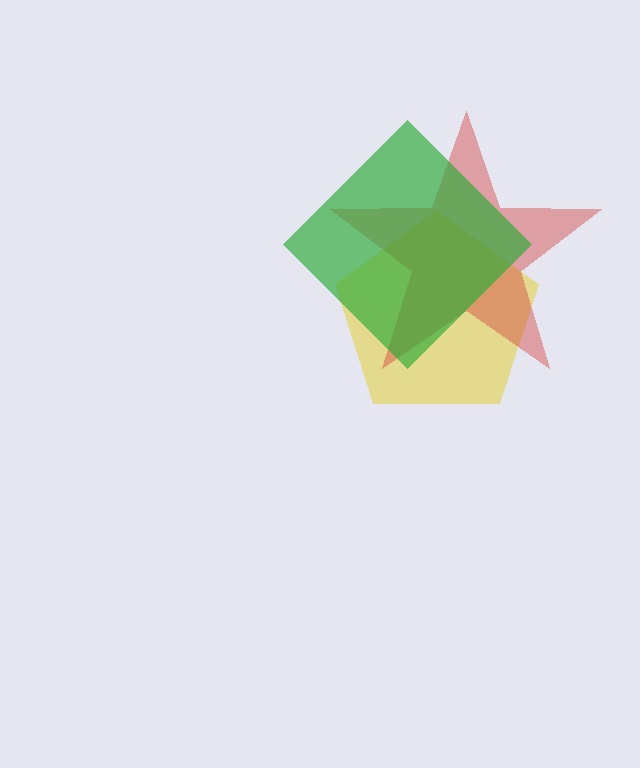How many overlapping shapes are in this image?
There are 3 overlapping shapes in the image.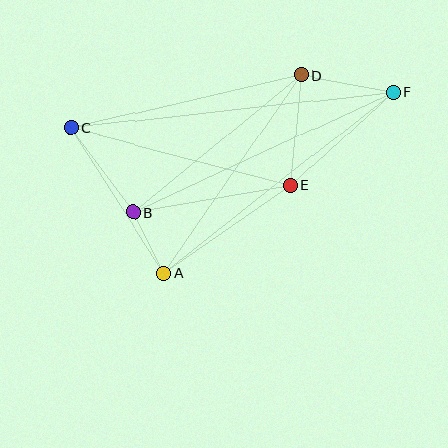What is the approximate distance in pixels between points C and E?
The distance between C and E is approximately 227 pixels.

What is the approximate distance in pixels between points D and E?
The distance between D and E is approximately 111 pixels.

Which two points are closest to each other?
Points A and B are closest to each other.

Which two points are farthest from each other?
Points C and F are farthest from each other.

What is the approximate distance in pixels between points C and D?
The distance between C and D is approximately 236 pixels.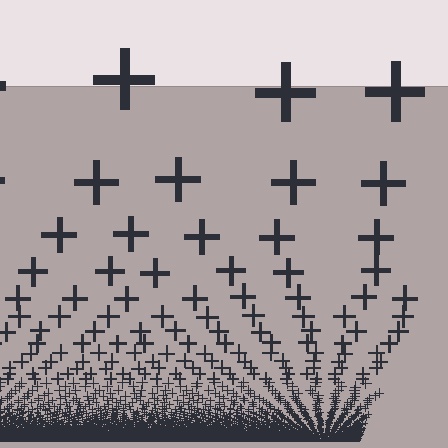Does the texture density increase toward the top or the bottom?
Density increases toward the bottom.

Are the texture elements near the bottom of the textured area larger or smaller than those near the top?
Smaller. The gradient is inverted — elements near the bottom are smaller and denser.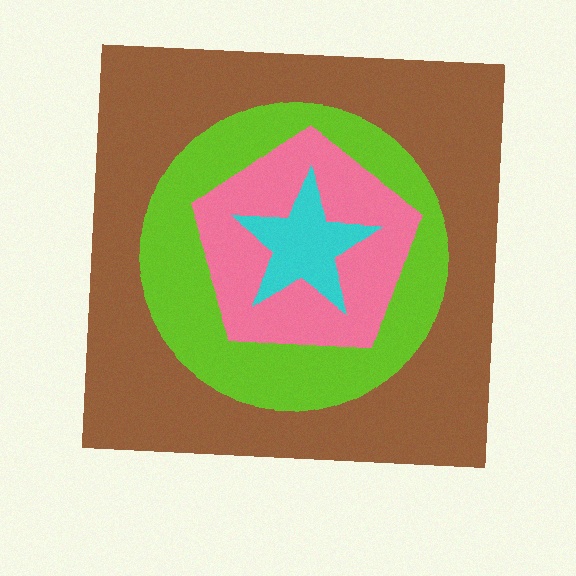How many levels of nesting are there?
4.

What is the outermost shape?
The brown square.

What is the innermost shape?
The cyan star.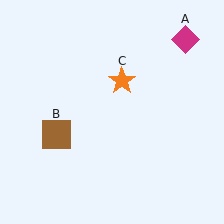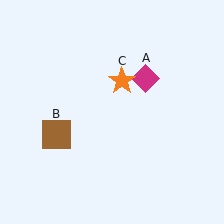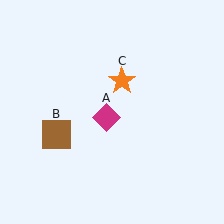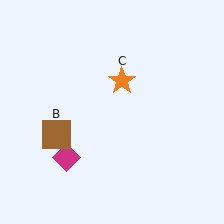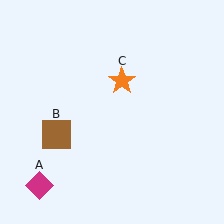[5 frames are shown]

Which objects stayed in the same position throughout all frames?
Brown square (object B) and orange star (object C) remained stationary.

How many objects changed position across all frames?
1 object changed position: magenta diamond (object A).